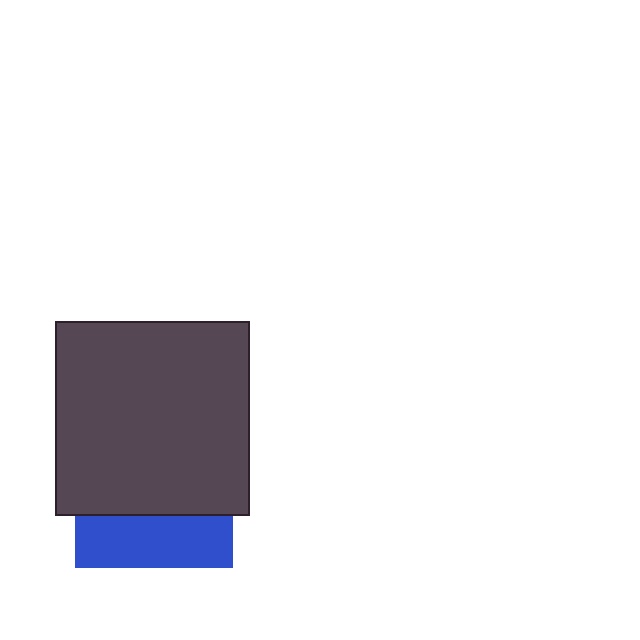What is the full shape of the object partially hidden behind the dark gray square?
The partially hidden object is a blue square.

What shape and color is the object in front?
The object in front is a dark gray square.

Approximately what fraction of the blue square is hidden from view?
Roughly 67% of the blue square is hidden behind the dark gray square.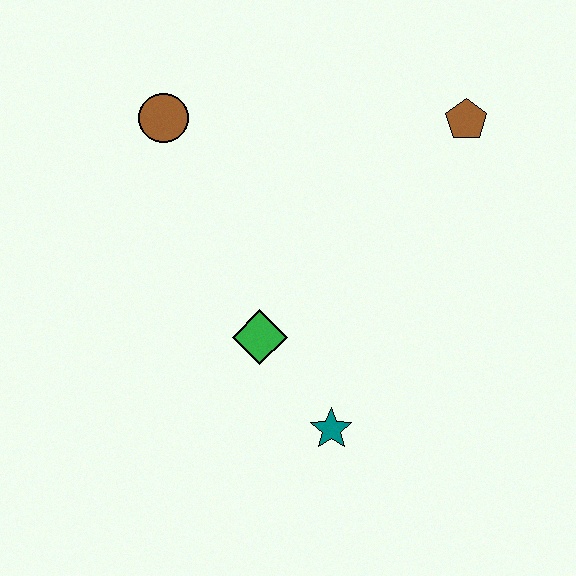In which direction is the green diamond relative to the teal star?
The green diamond is above the teal star.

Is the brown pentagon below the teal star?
No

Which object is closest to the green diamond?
The teal star is closest to the green diamond.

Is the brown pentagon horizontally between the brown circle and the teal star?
No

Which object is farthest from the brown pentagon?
The teal star is farthest from the brown pentagon.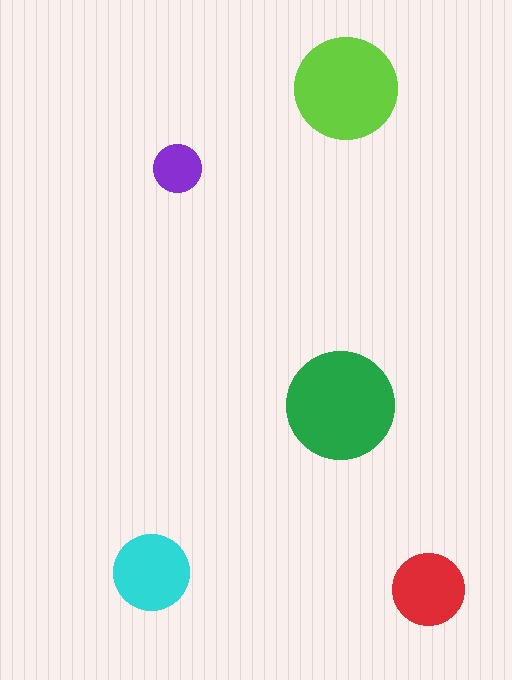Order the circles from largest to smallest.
the green one, the lime one, the cyan one, the red one, the purple one.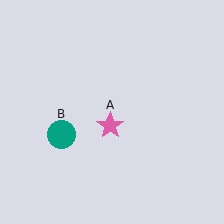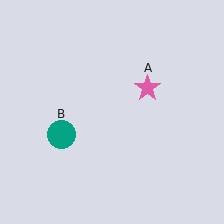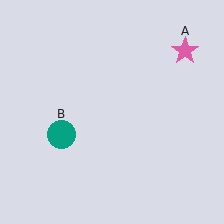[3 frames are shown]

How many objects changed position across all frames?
1 object changed position: pink star (object A).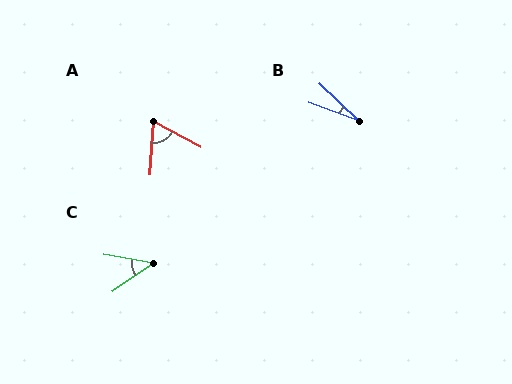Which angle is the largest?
A, at approximately 66 degrees.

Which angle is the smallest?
B, at approximately 23 degrees.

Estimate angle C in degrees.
Approximately 44 degrees.